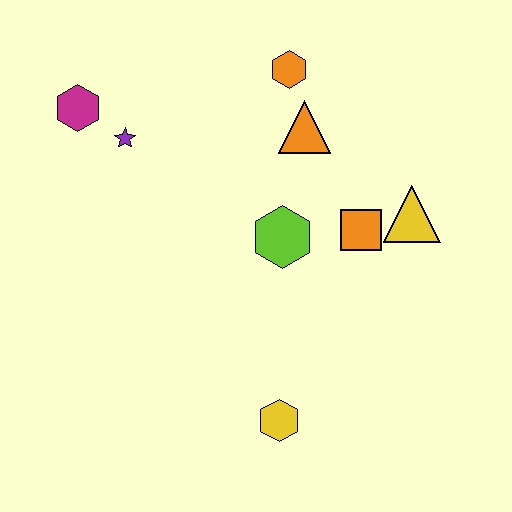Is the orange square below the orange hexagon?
Yes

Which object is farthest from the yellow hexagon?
The magenta hexagon is farthest from the yellow hexagon.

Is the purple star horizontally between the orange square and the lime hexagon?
No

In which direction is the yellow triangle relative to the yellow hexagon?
The yellow triangle is above the yellow hexagon.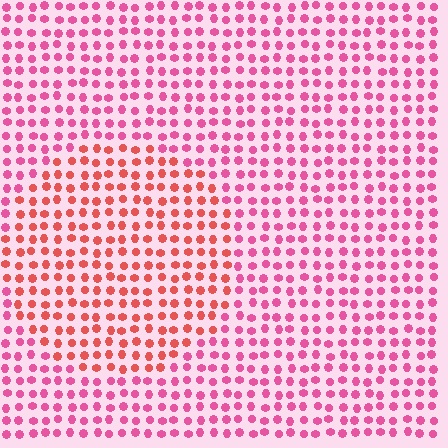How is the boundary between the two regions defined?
The boundary is defined purely by a slight shift in hue (about 32 degrees). Spacing, size, and orientation are identical on both sides.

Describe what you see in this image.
The image is filled with small pink elements in a uniform arrangement. A circle-shaped region is visible where the elements are tinted to a slightly different hue, forming a subtle color boundary.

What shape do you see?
I see a circle.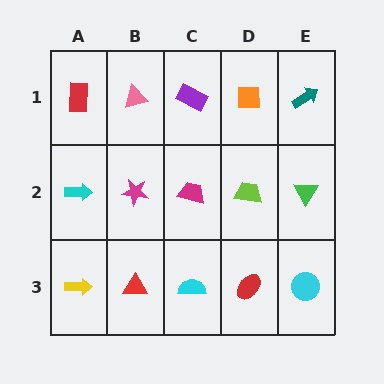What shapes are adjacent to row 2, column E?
A teal arrow (row 1, column E), a cyan circle (row 3, column E), a lime trapezoid (row 2, column D).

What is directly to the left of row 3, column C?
A red triangle.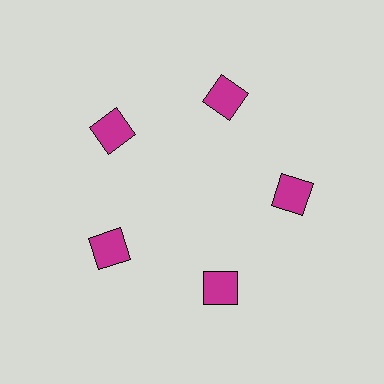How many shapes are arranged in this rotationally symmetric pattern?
There are 5 shapes, arranged in 5 groups of 1.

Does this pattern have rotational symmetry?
Yes, this pattern has 5-fold rotational symmetry. It looks the same after rotating 72 degrees around the center.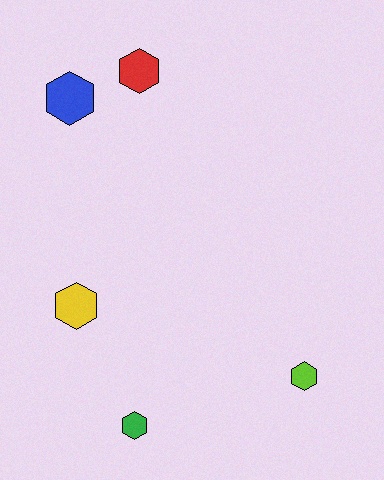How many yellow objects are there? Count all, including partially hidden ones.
There is 1 yellow object.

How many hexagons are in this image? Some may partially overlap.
There are 5 hexagons.